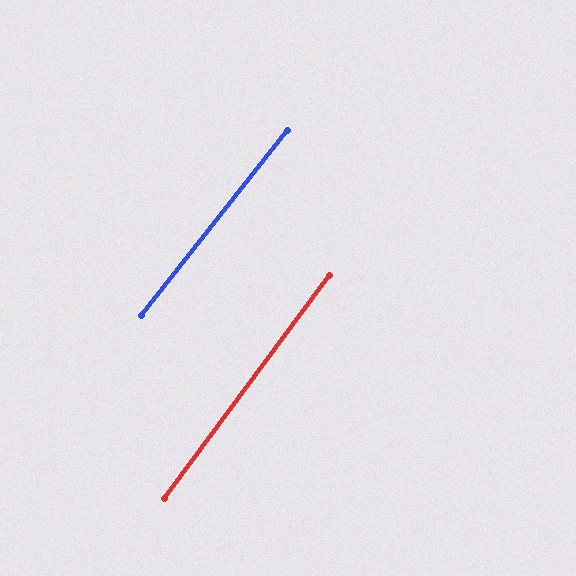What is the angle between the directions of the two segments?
Approximately 2 degrees.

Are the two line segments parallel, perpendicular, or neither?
Parallel — their directions differ by only 1.8°.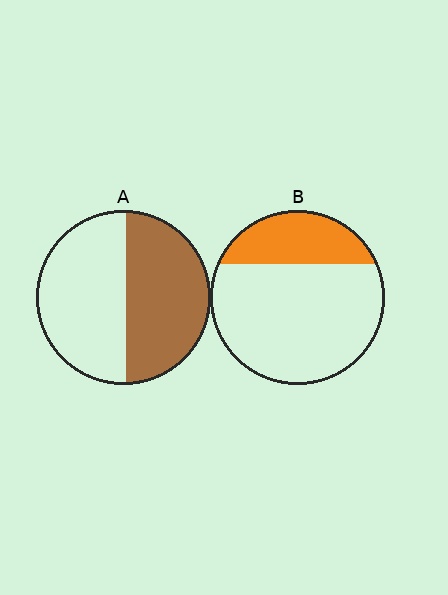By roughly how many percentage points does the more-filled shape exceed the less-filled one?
By roughly 20 percentage points (A over B).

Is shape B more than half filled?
No.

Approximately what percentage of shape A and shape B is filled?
A is approximately 50% and B is approximately 25%.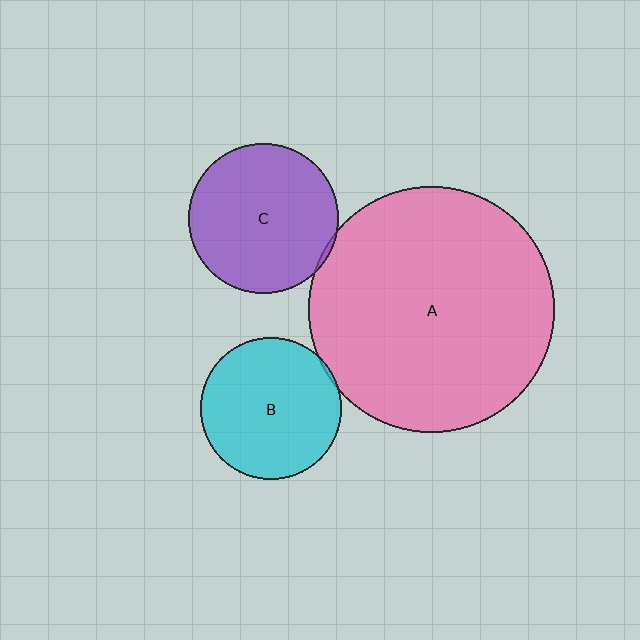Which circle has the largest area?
Circle A (pink).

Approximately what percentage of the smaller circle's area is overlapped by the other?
Approximately 5%.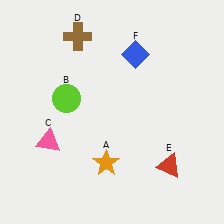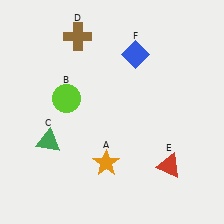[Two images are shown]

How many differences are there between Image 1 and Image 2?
There is 1 difference between the two images.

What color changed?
The triangle (C) changed from pink in Image 1 to green in Image 2.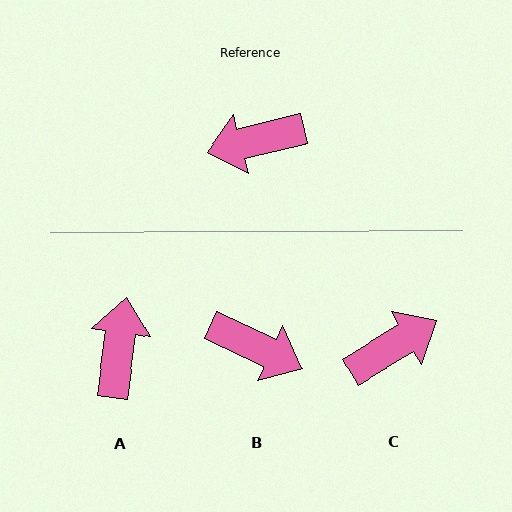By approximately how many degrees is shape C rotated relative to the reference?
Approximately 164 degrees clockwise.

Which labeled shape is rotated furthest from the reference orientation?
C, about 164 degrees away.